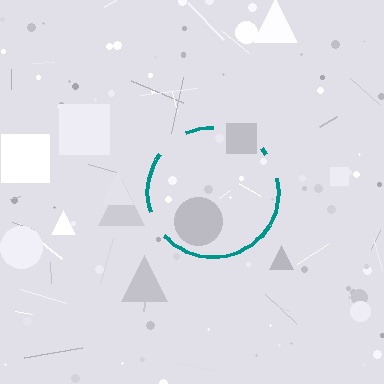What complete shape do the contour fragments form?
The contour fragments form a circle.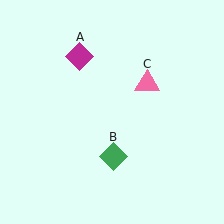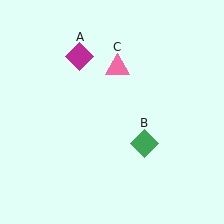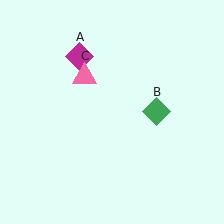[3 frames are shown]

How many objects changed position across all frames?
2 objects changed position: green diamond (object B), pink triangle (object C).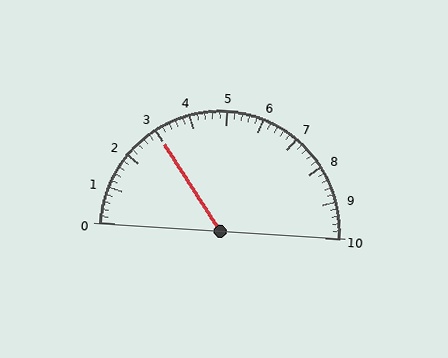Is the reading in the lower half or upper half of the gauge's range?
The reading is in the lower half of the range (0 to 10).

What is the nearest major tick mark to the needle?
The nearest major tick mark is 3.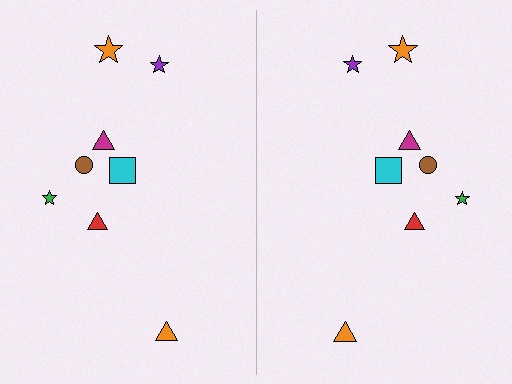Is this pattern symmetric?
Yes, this pattern has bilateral (reflection) symmetry.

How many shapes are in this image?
There are 16 shapes in this image.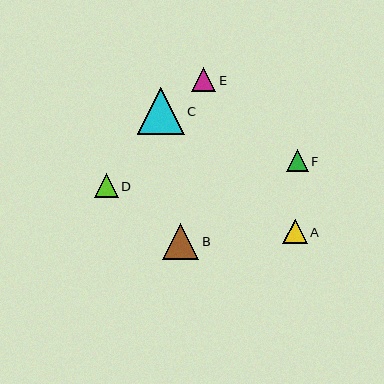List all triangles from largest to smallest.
From largest to smallest: C, B, A, E, D, F.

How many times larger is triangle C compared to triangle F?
Triangle C is approximately 2.2 times the size of triangle F.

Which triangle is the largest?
Triangle C is the largest with a size of approximately 47 pixels.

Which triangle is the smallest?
Triangle F is the smallest with a size of approximately 22 pixels.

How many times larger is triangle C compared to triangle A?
Triangle C is approximately 1.9 times the size of triangle A.